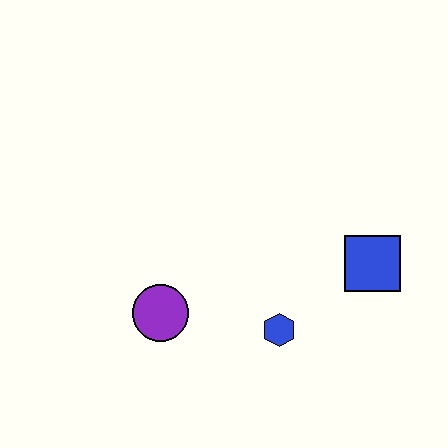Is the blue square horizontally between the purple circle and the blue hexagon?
No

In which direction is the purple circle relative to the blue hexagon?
The purple circle is to the left of the blue hexagon.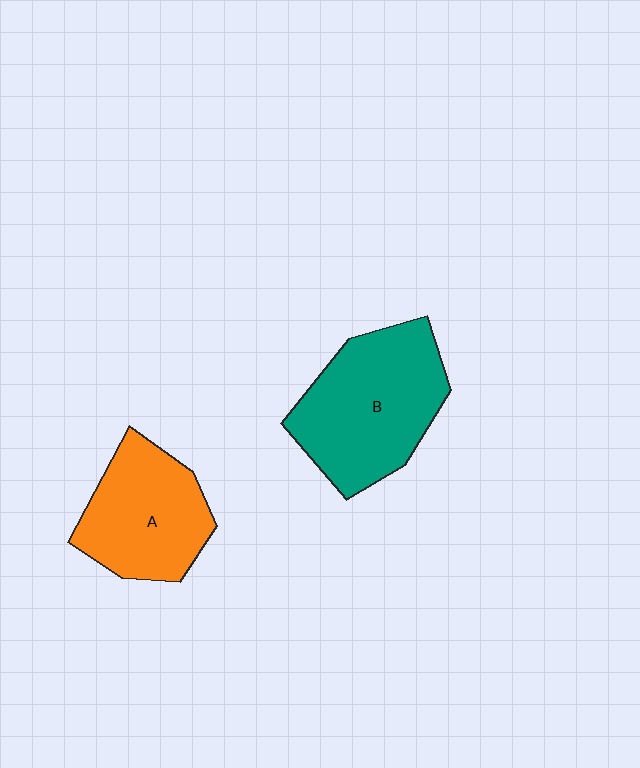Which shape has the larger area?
Shape B (teal).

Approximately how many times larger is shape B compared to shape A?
Approximately 1.3 times.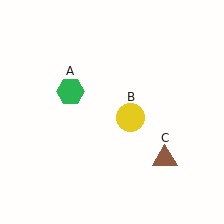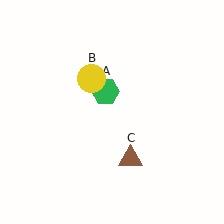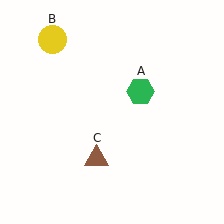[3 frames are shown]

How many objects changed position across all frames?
3 objects changed position: green hexagon (object A), yellow circle (object B), brown triangle (object C).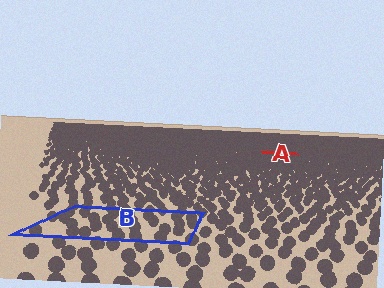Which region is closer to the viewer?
Region B is closer. The texture elements there are larger and more spread out.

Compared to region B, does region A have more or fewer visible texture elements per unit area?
Region A has more texture elements per unit area — they are packed more densely because it is farther away.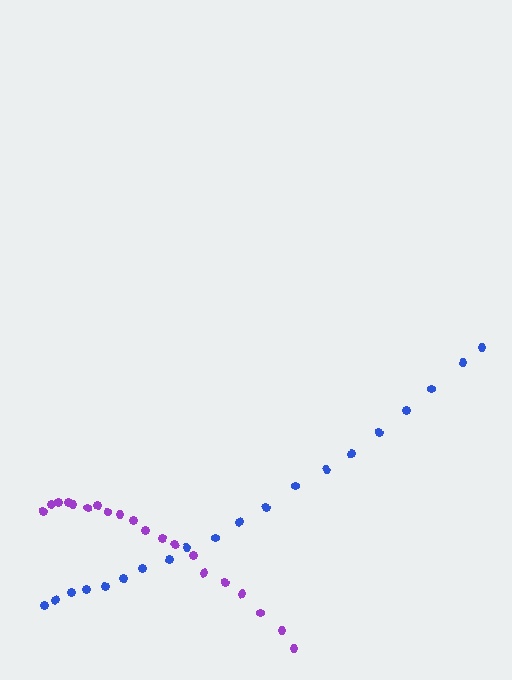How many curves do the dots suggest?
There are 2 distinct paths.